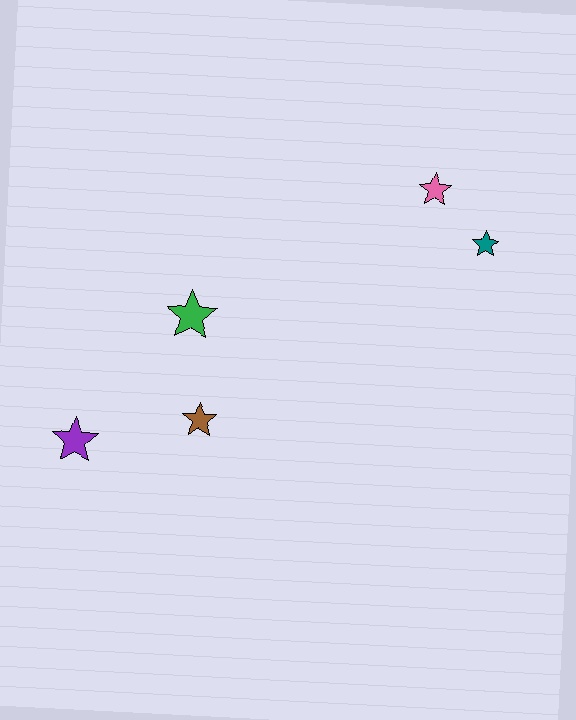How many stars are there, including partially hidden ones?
There are 5 stars.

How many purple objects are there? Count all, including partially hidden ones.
There is 1 purple object.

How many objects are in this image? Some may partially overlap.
There are 5 objects.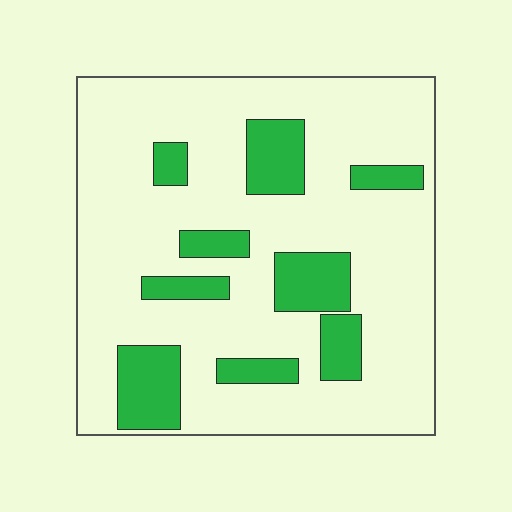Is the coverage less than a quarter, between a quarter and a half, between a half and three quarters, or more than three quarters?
Less than a quarter.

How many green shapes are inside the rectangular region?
9.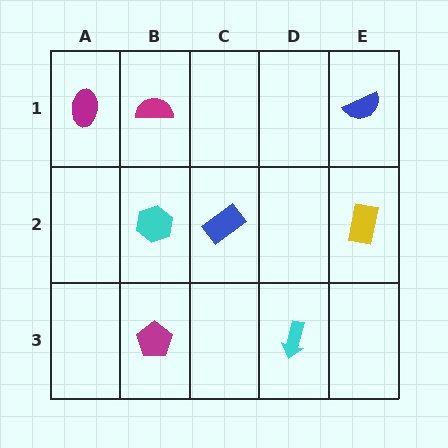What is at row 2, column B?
A cyan hexagon.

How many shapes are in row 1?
3 shapes.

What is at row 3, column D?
A cyan arrow.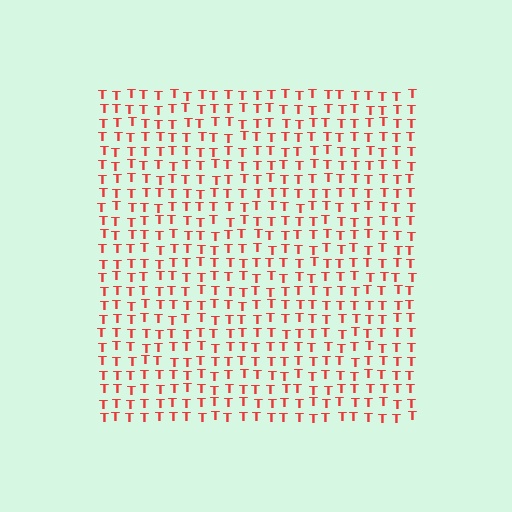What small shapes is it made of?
It is made of small letter T's.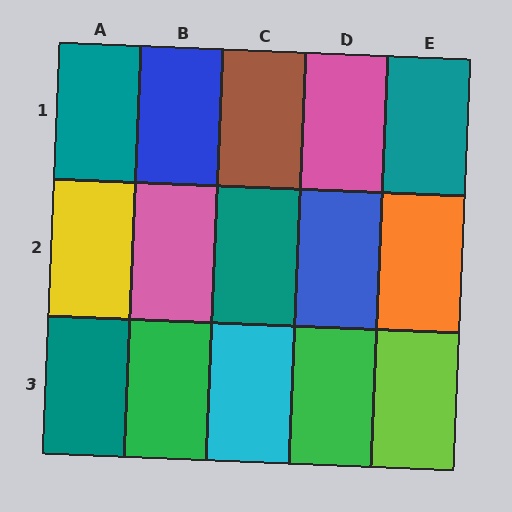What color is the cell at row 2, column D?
Blue.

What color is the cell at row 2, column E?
Orange.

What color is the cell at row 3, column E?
Lime.